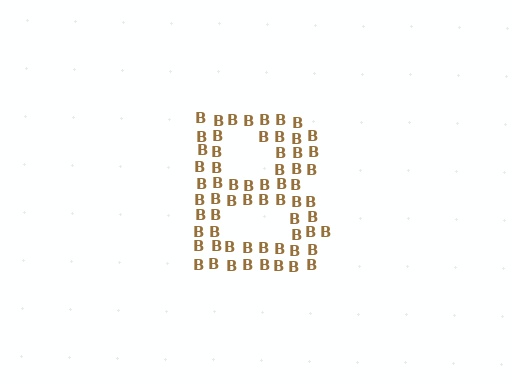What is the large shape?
The large shape is the letter B.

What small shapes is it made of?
It is made of small letter B's.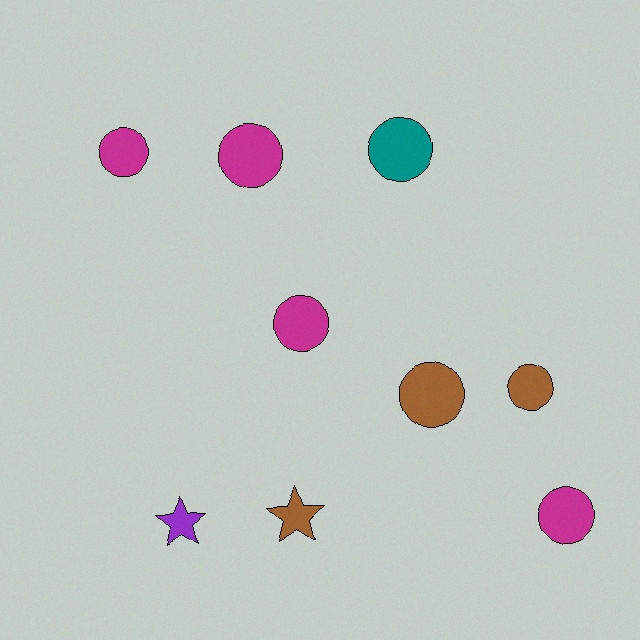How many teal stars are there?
There are no teal stars.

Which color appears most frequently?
Magenta, with 4 objects.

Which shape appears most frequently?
Circle, with 7 objects.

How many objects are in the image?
There are 9 objects.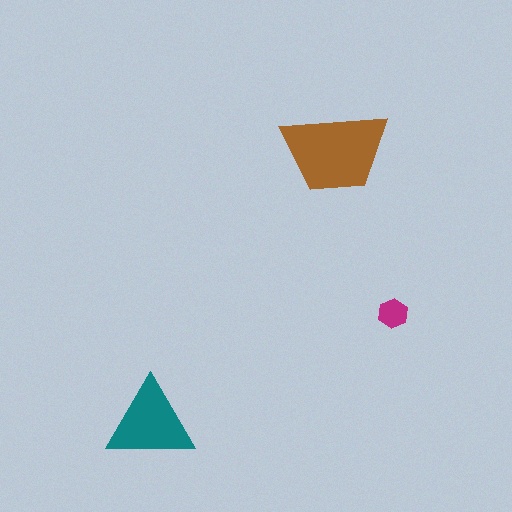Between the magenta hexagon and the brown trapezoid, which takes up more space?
The brown trapezoid.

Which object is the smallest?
The magenta hexagon.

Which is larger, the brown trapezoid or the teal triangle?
The brown trapezoid.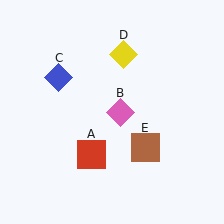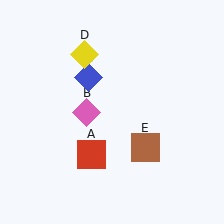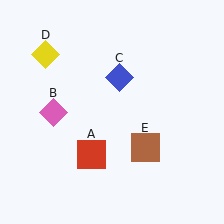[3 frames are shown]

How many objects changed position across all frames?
3 objects changed position: pink diamond (object B), blue diamond (object C), yellow diamond (object D).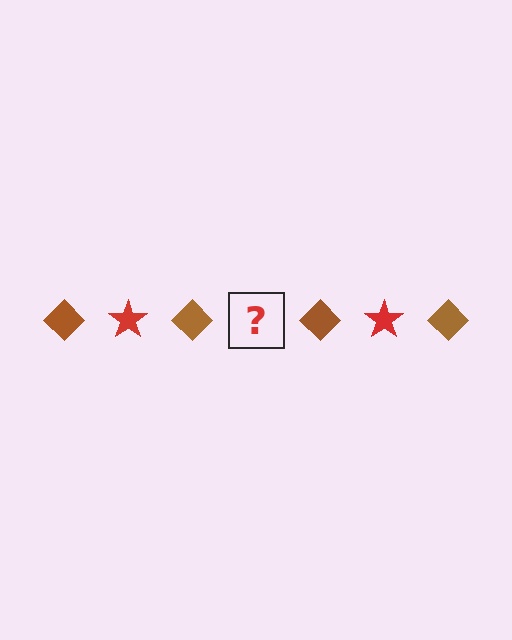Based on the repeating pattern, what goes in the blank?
The blank should be a red star.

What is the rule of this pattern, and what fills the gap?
The rule is that the pattern alternates between brown diamond and red star. The gap should be filled with a red star.